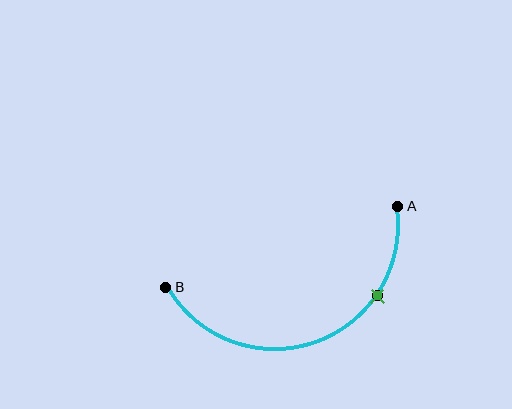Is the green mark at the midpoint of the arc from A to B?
No. The green mark lies on the arc but is closer to endpoint A. The arc midpoint would be at the point on the curve equidistant along the arc from both A and B.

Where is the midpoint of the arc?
The arc midpoint is the point on the curve farthest from the straight line joining A and B. It sits below that line.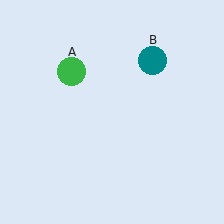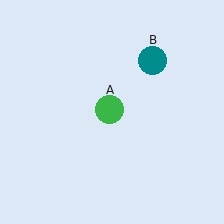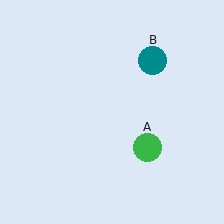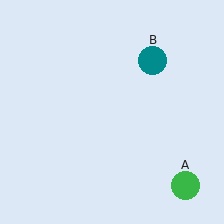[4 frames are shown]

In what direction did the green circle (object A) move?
The green circle (object A) moved down and to the right.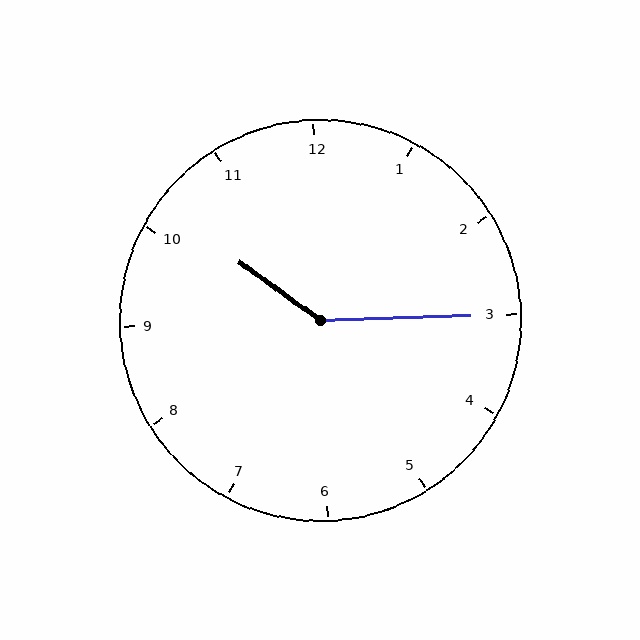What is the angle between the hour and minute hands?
Approximately 142 degrees.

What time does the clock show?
10:15.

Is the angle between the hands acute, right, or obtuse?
It is obtuse.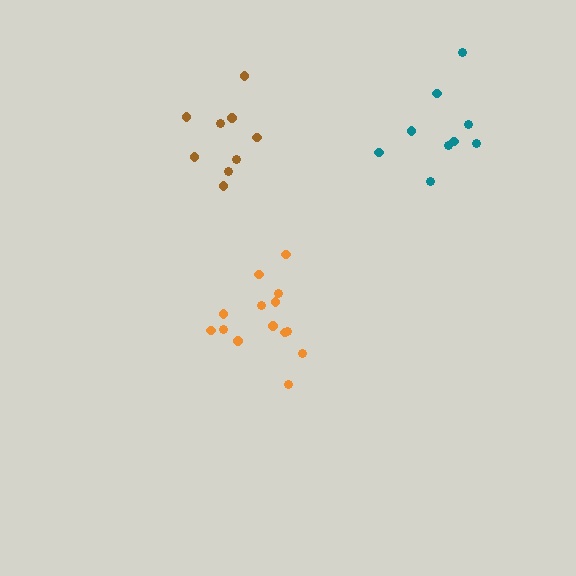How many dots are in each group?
Group 1: 9 dots, Group 2: 14 dots, Group 3: 9 dots (32 total).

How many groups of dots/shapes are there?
There are 3 groups.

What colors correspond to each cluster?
The clusters are colored: brown, orange, teal.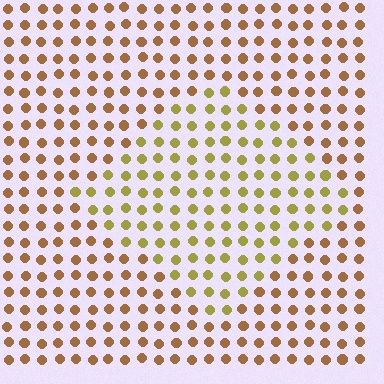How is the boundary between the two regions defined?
The boundary is defined purely by a slight shift in hue (about 33 degrees). Spacing, size, and orientation are identical on both sides.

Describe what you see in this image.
The image is filled with small brown elements in a uniform arrangement. A diamond-shaped region is visible where the elements are tinted to a slightly different hue, forming a subtle color boundary.